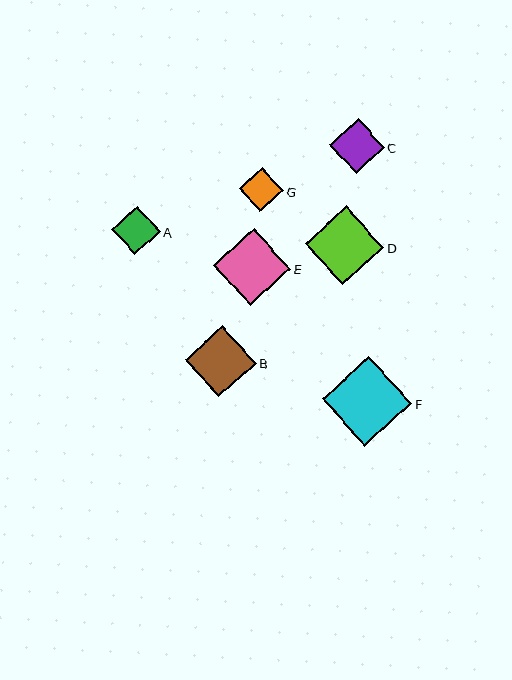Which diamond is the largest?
Diamond F is the largest with a size of approximately 89 pixels.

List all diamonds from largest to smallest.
From largest to smallest: F, D, E, B, C, A, G.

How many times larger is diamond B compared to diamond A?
Diamond B is approximately 1.5 times the size of diamond A.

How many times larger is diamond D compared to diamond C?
Diamond D is approximately 1.4 times the size of diamond C.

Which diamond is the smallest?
Diamond G is the smallest with a size of approximately 44 pixels.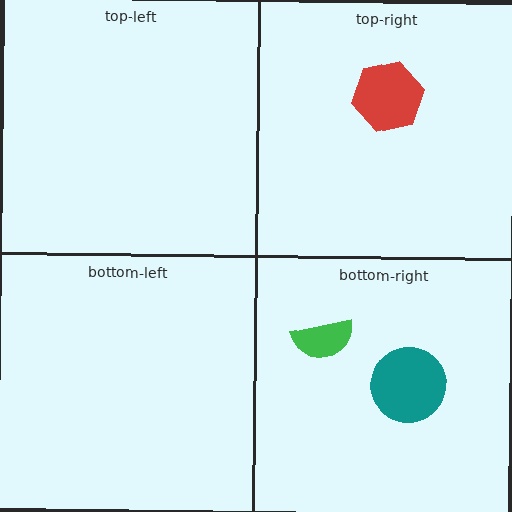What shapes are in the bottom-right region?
The green semicircle, the teal circle.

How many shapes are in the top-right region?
1.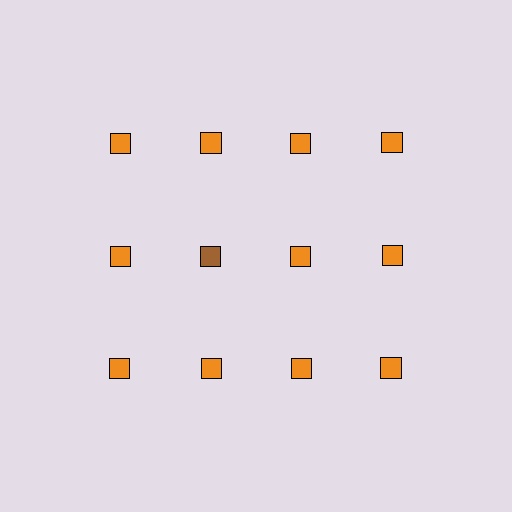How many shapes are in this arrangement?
There are 12 shapes arranged in a grid pattern.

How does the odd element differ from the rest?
It has a different color: brown instead of orange.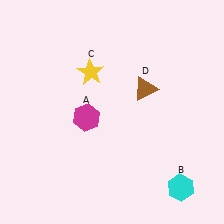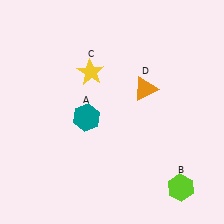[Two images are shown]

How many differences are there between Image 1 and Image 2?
There are 3 differences between the two images.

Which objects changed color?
A changed from magenta to teal. B changed from cyan to lime. D changed from brown to orange.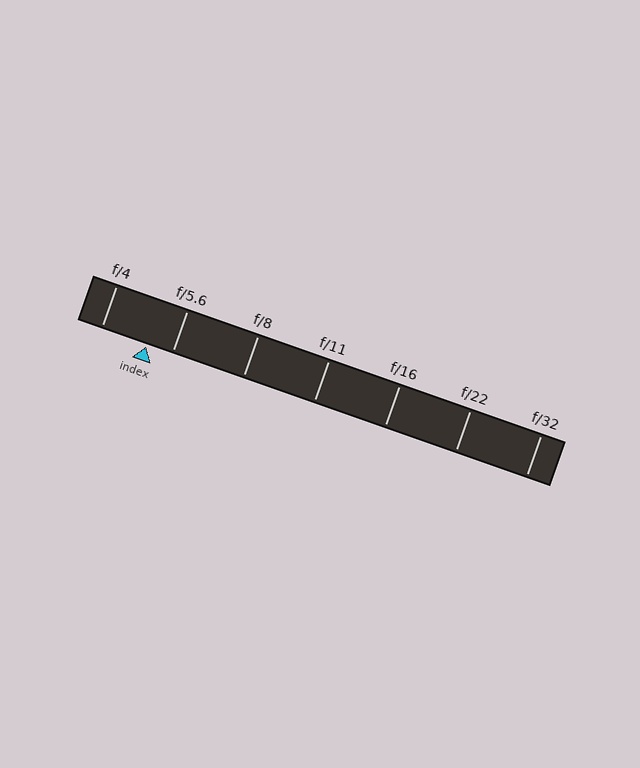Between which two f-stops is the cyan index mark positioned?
The index mark is between f/4 and f/5.6.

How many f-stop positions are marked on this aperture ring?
There are 7 f-stop positions marked.